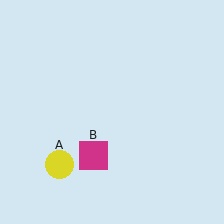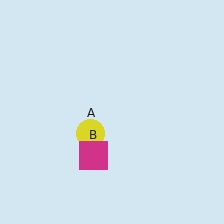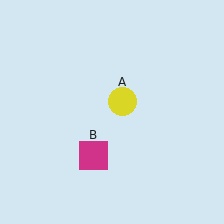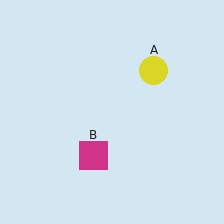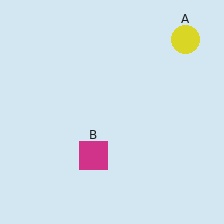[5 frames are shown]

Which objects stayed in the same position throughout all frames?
Magenta square (object B) remained stationary.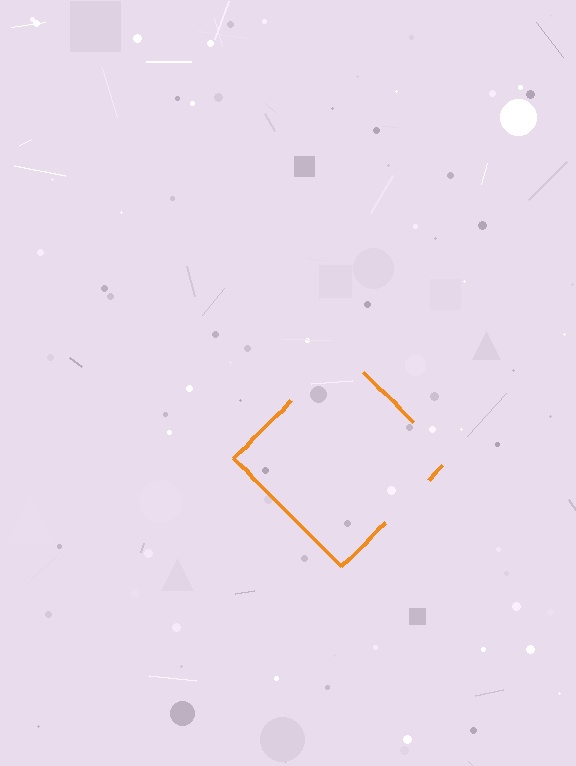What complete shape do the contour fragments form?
The contour fragments form a diamond.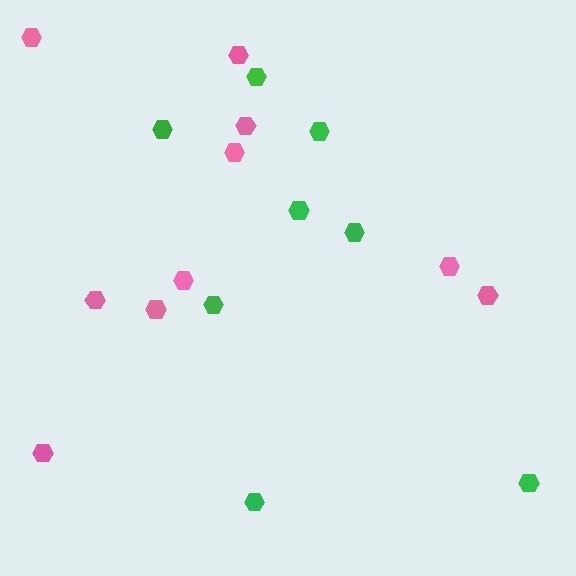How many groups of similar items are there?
There are 2 groups: one group of pink hexagons (10) and one group of green hexagons (8).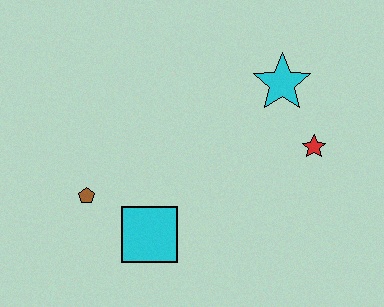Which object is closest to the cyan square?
The brown pentagon is closest to the cyan square.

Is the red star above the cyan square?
Yes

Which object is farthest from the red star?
The brown pentagon is farthest from the red star.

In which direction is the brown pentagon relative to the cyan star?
The brown pentagon is to the left of the cyan star.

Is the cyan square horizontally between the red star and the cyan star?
No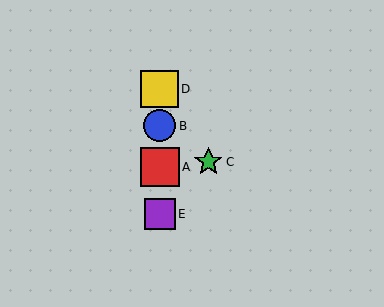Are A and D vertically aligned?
Yes, both are at x≈160.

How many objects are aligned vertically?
4 objects (A, B, D, E) are aligned vertically.